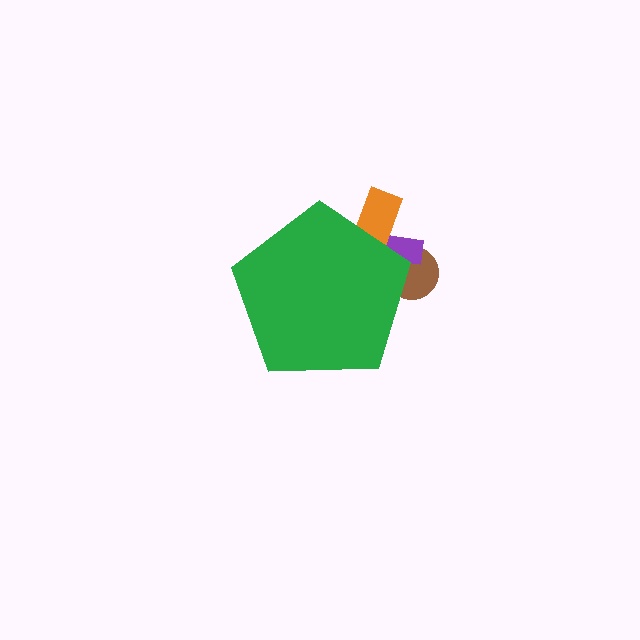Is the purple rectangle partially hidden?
Yes, the purple rectangle is partially hidden behind the green pentagon.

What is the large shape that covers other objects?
A green pentagon.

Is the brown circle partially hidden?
Yes, the brown circle is partially hidden behind the green pentagon.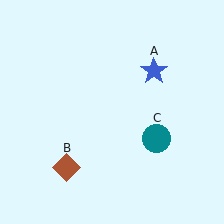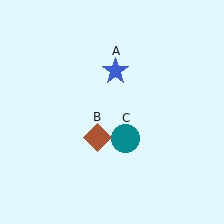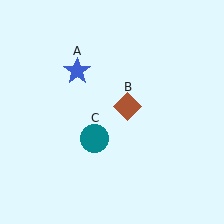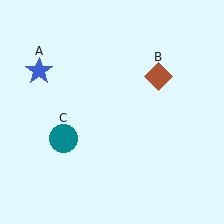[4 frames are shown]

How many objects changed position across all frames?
3 objects changed position: blue star (object A), brown diamond (object B), teal circle (object C).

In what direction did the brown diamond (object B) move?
The brown diamond (object B) moved up and to the right.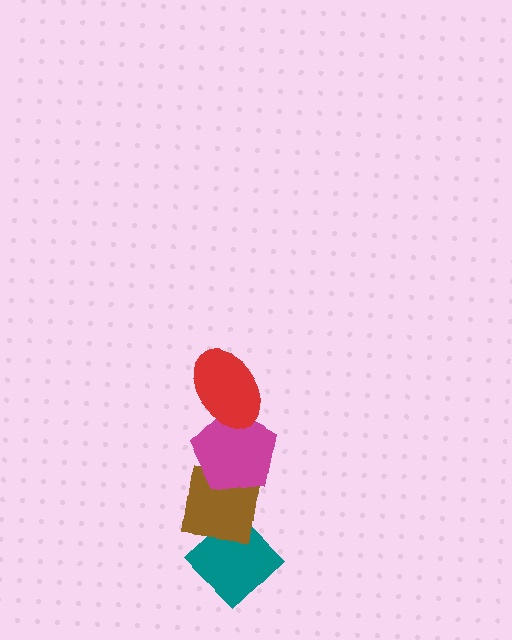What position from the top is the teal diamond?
The teal diamond is 4th from the top.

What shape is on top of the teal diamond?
The brown square is on top of the teal diamond.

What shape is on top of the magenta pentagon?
The red ellipse is on top of the magenta pentagon.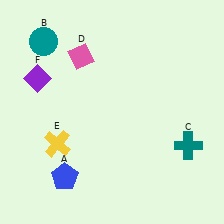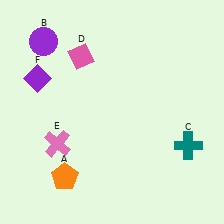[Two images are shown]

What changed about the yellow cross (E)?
In Image 1, E is yellow. In Image 2, it changed to pink.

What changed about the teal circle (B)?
In Image 1, B is teal. In Image 2, it changed to purple.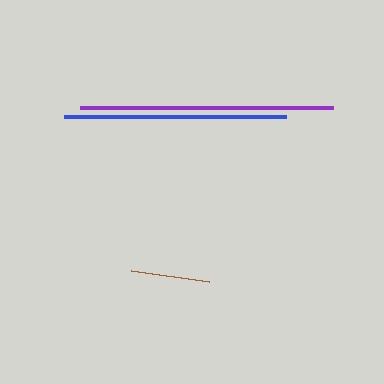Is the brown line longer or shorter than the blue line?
The blue line is longer than the brown line.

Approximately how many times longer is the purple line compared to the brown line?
The purple line is approximately 3.2 times the length of the brown line.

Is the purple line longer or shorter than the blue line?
The purple line is longer than the blue line.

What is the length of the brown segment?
The brown segment is approximately 79 pixels long.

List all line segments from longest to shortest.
From longest to shortest: purple, blue, brown.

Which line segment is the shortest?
The brown line is the shortest at approximately 79 pixels.